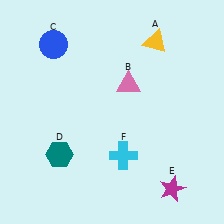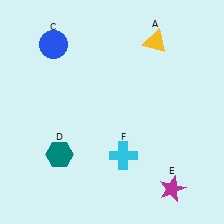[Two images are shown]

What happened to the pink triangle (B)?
The pink triangle (B) was removed in Image 2. It was in the top-right area of Image 1.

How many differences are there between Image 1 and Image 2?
There is 1 difference between the two images.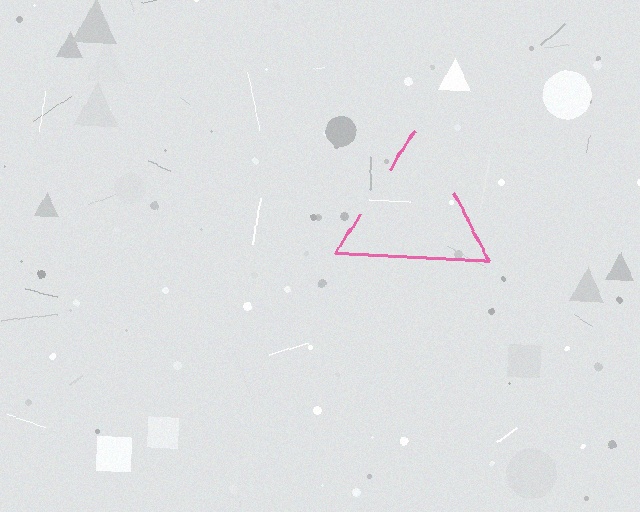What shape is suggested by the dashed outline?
The dashed outline suggests a triangle.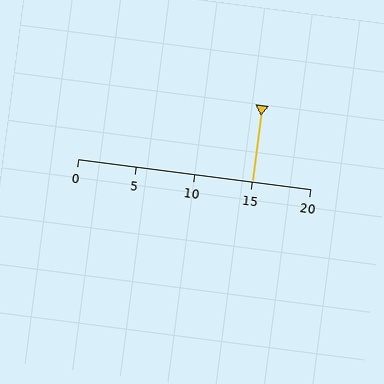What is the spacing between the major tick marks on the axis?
The major ticks are spaced 5 apart.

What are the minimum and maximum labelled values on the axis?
The axis runs from 0 to 20.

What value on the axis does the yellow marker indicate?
The marker indicates approximately 15.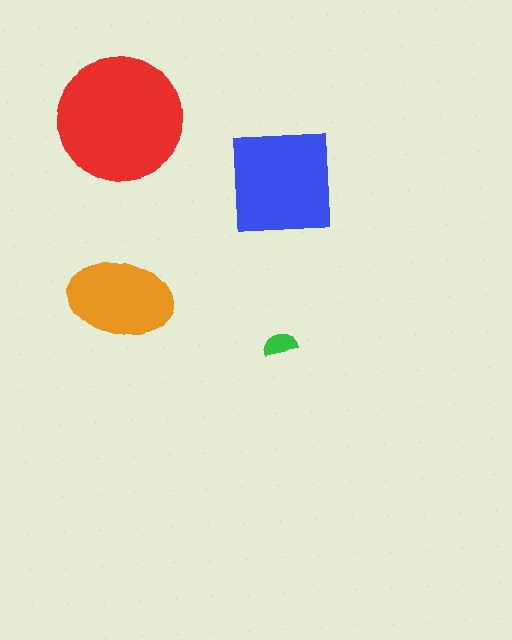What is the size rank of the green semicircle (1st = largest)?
4th.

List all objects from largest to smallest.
The red circle, the blue square, the orange ellipse, the green semicircle.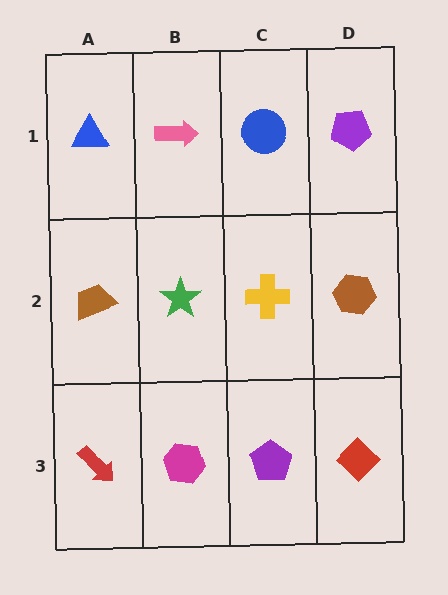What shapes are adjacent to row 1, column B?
A green star (row 2, column B), a blue triangle (row 1, column A), a blue circle (row 1, column C).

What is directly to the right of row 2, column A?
A green star.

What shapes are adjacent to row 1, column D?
A brown hexagon (row 2, column D), a blue circle (row 1, column C).